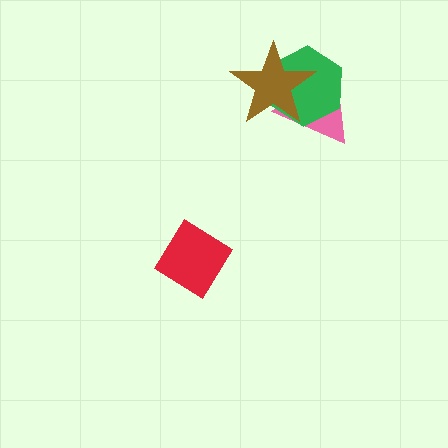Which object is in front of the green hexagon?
The brown star is in front of the green hexagon.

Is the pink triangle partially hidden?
Yes, it is partially covered by another shape.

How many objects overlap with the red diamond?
0 objects overlap with the red diamond.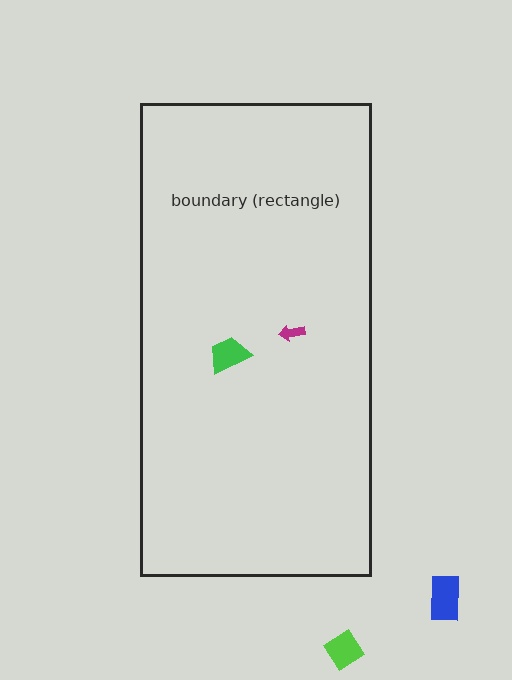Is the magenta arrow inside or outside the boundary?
Inside.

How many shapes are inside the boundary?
2 inside, 2 outside.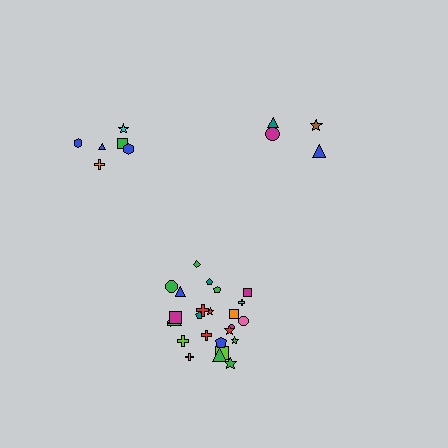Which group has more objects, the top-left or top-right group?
The top-left group.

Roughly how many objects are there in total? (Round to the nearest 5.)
Roughly 35 objects in total.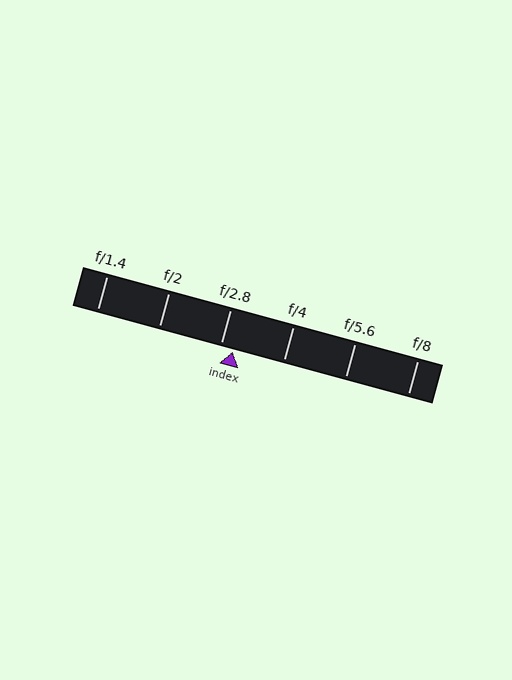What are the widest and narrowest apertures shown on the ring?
The widest aperture shown is f/1.4 and the narrowest is f/8.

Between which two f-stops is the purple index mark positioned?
The index mark is between f/2.8 and f/4.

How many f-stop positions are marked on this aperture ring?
There are 6 f-stop positions marked.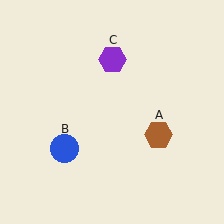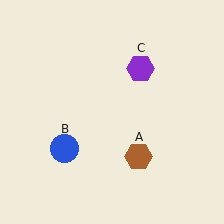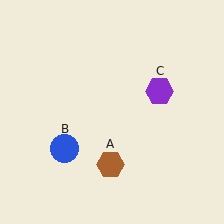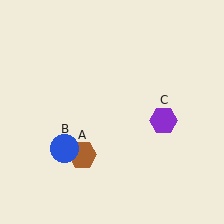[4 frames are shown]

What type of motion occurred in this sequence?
The brown hexagon (object A), purple hexagon (object C) rotated clockwise around the center of the scene.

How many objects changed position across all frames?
2 objects changed position: brown hexagon (object A), purple hexagon (object C).